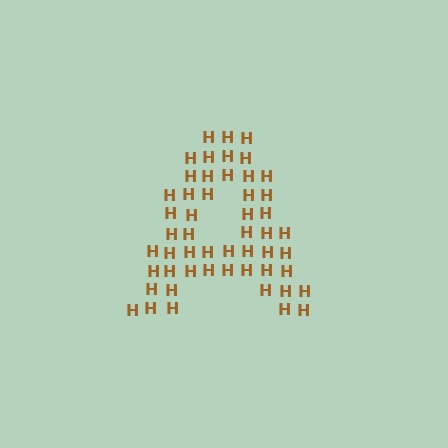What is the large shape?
The large shape is the letter A.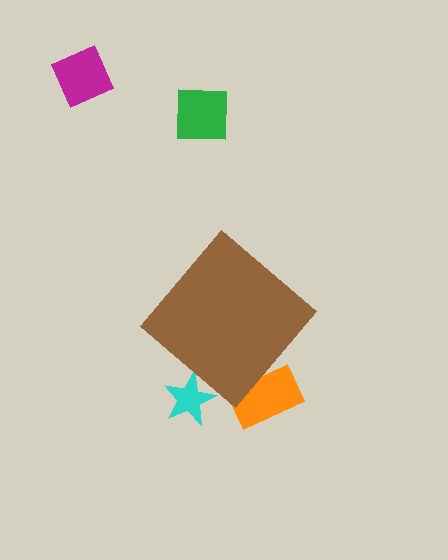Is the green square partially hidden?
No, the green square is fully visible.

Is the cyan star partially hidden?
Yes, the cyan star is partially hidden behind the brown diamond.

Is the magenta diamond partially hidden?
No, the magenta diamond is fully visible.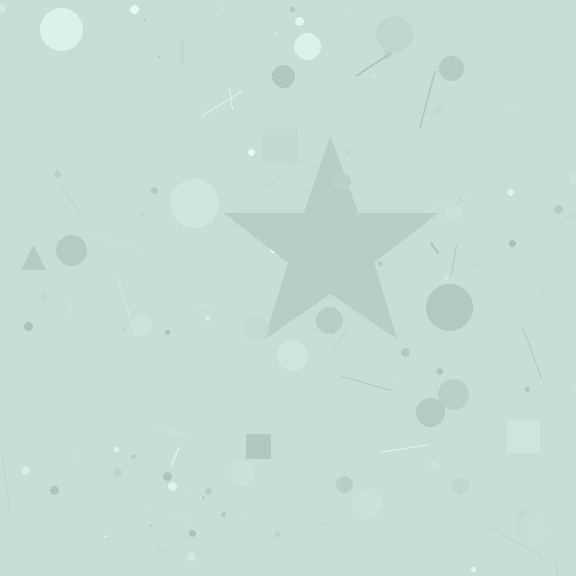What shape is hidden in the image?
A star is hidden in the image.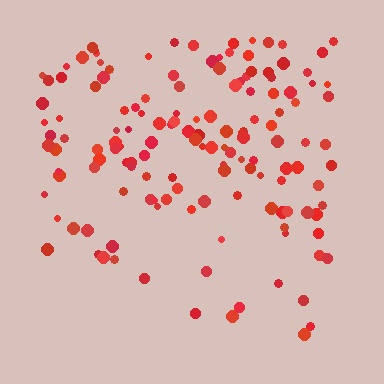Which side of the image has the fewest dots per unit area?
The bottom.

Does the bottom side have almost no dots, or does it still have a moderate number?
Still a moderate number, just noticeably fewer than the top.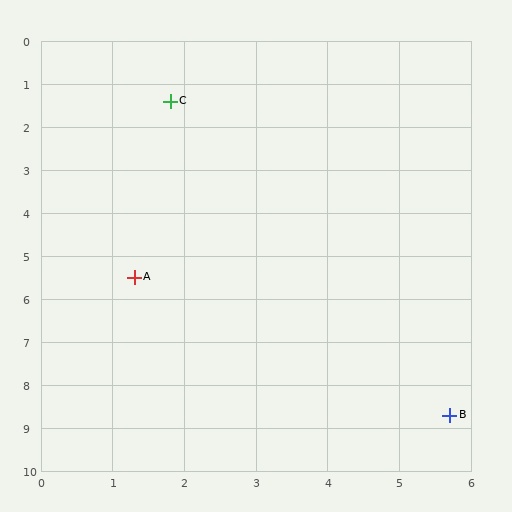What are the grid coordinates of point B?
Point B is at approximately (5.7, 8.7).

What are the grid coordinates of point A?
Point A is at approximately (1.3, 5.5).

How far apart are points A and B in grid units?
Points A and B are about 5.4 grid units apart.